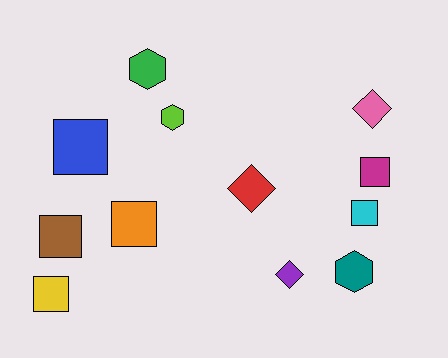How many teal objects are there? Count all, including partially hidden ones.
There is 1 teal object.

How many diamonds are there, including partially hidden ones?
There are 3 diamonds.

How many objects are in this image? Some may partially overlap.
There are 12 objects.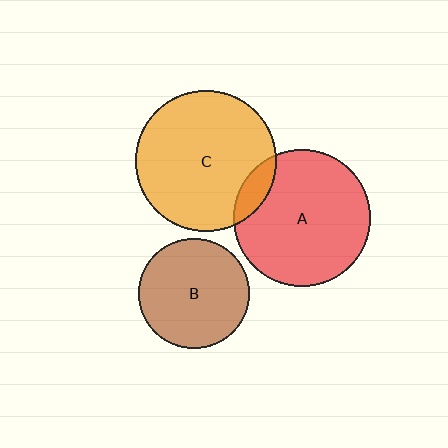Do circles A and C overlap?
Yes.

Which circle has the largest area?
Circle C (orange).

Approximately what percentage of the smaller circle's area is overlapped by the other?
Approximately 10%.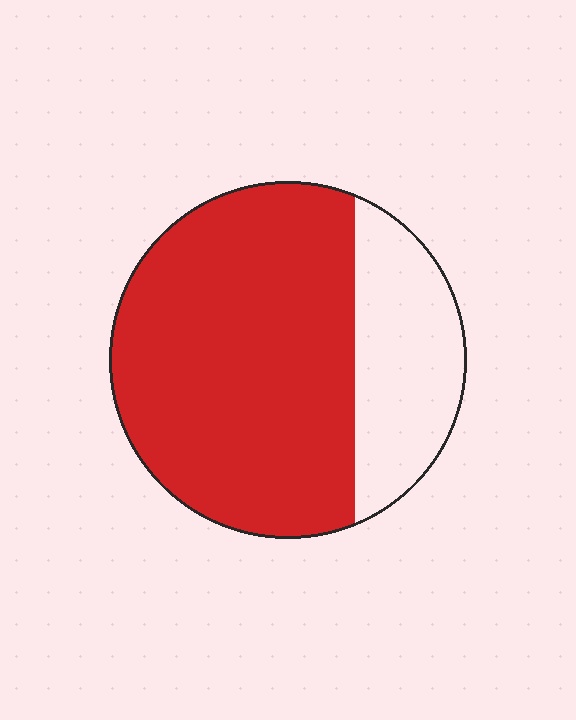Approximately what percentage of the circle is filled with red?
Approximately 75%.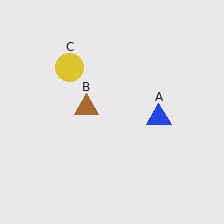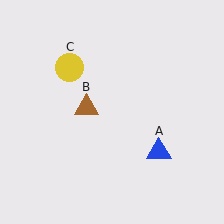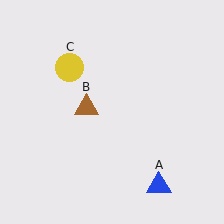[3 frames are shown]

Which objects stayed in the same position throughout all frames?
Brown triangle (object B) and yellow circle (object C) remained stationary.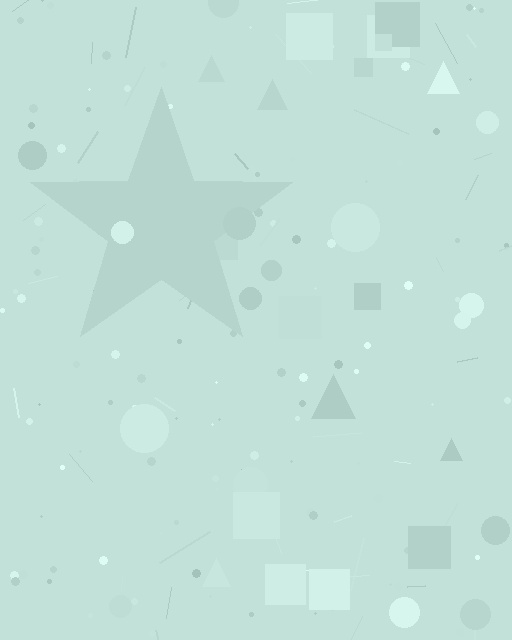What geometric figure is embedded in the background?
A star is embedded in the background.